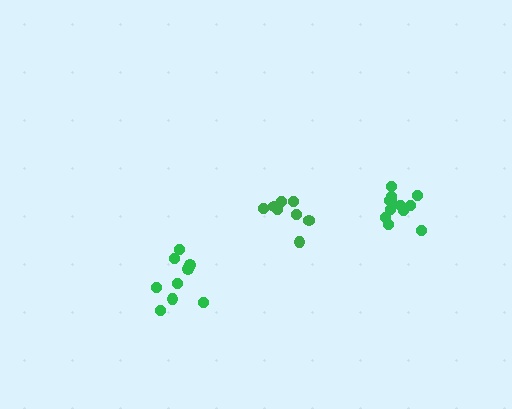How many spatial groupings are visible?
There are 3 spatial groupings.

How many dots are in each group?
Group 1: 12 dots, Group 2: 8 dots, Group 3: 9 dots (29 total).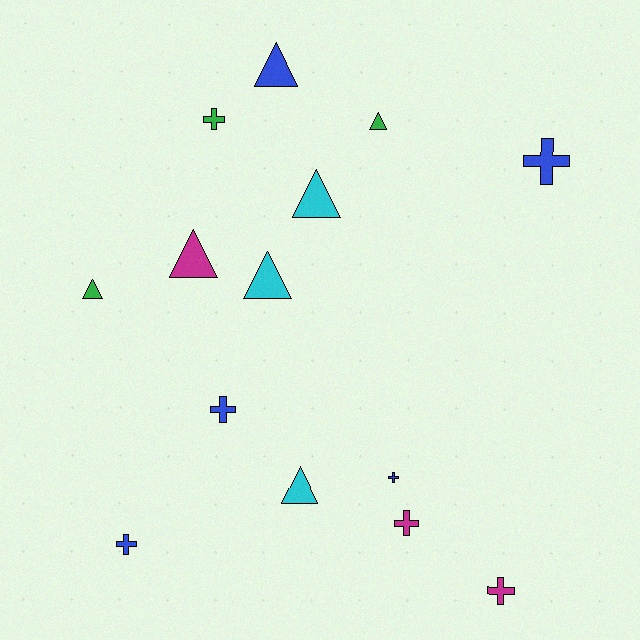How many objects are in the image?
There are 14 objects.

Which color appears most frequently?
Blue, with 5 objects.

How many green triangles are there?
There are 2 green triangles.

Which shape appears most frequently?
Triangle, with 7 objects.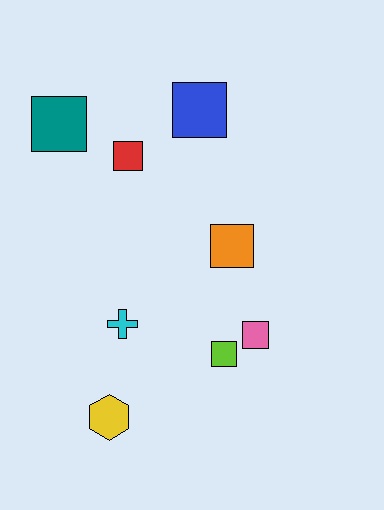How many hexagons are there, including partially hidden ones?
There is 1 hexagon.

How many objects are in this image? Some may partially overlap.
There are 8 objects.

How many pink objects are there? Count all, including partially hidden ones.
There is 1 pink object.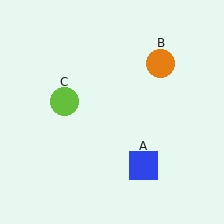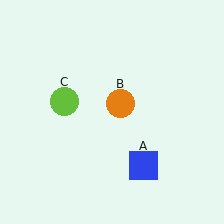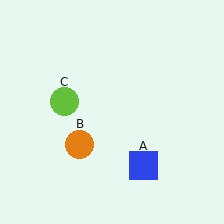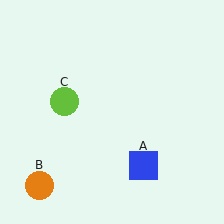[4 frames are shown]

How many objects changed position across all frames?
1 object changed position: orange circle (object B).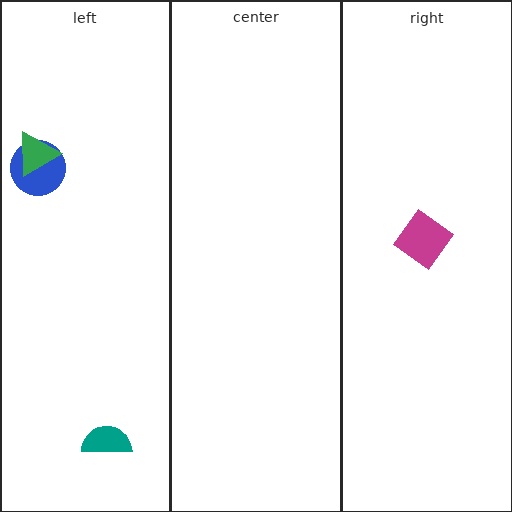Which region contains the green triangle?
The left region.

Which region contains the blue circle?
The left region.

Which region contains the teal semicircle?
The left region.